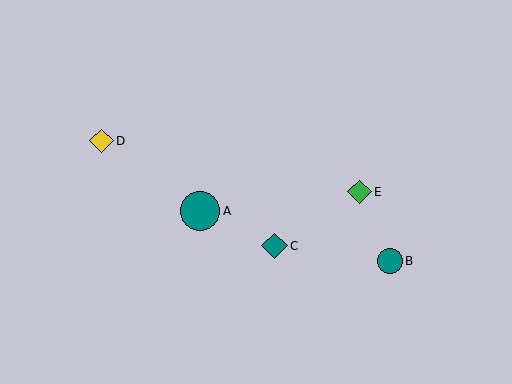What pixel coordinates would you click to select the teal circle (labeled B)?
Click at (390, 261) to select the teal circle B.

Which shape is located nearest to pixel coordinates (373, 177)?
The green diamond (labeled E) at (359, 192) is nearest to that location.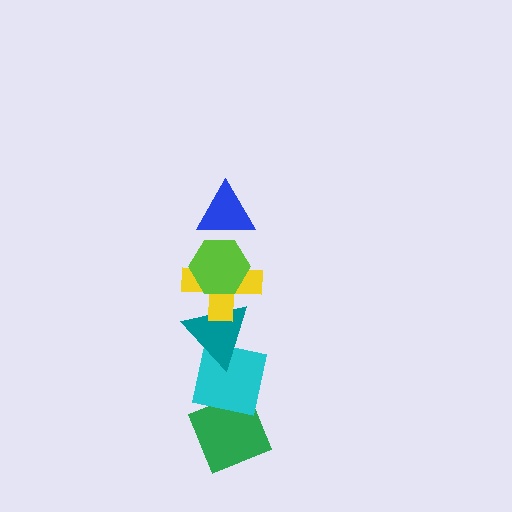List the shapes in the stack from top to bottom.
From top to bottom: the blue triangle, the lime hexagon, the yellow cross, the teal triangle, the cyan square, the green diamond.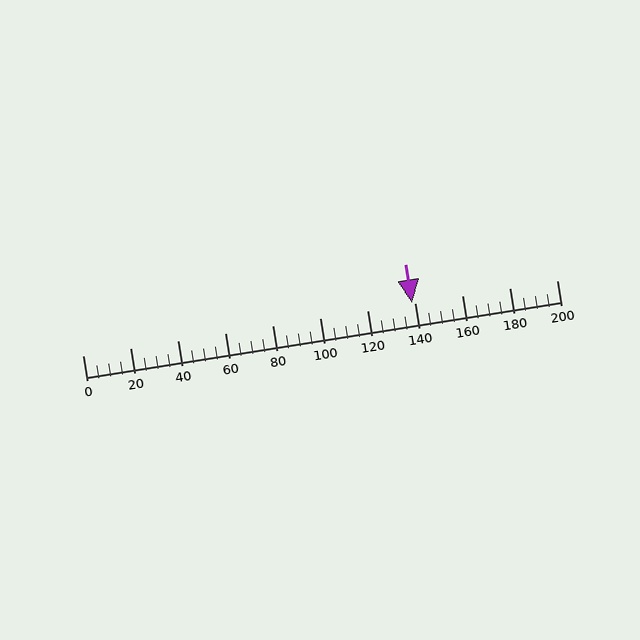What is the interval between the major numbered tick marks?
The major tick marks are spaced 20 units apart.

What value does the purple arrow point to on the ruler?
The purple arrow points to approximately 139.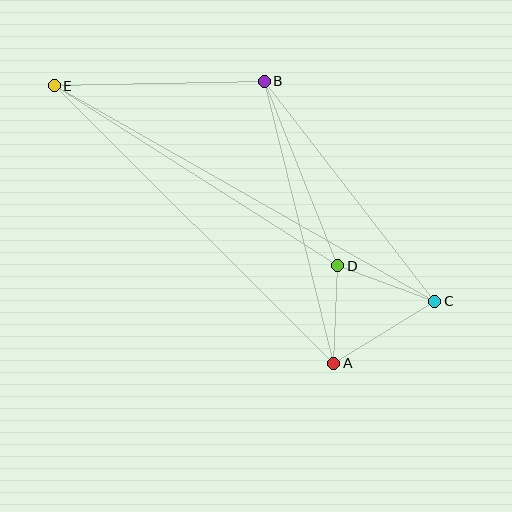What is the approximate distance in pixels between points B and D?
The distance between B and D is approximately 199 pixels.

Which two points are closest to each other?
Points A and D are closest to each other.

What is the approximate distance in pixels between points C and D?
The distance between C and D is approximately 103 pixels.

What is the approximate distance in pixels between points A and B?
The distance between A and B is approximately 291 pixels.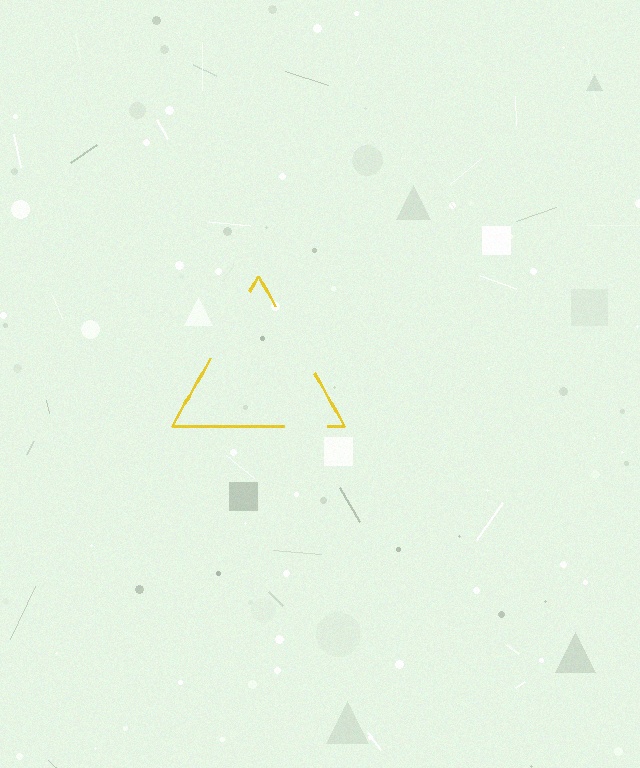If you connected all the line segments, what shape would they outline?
They would outline a triangle.